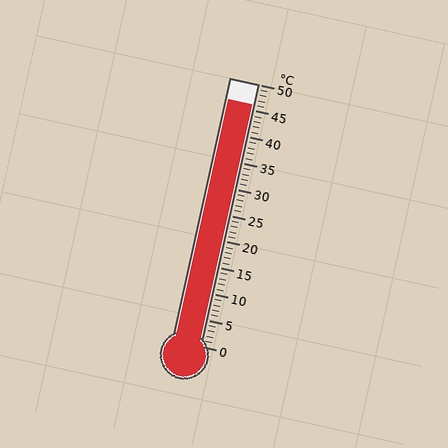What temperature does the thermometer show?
The thermometer shows approximately 46°C.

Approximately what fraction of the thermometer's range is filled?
The thermometer is filled to approximately 90% of its range.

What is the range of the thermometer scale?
The thermometer scale ranges from 0°C to 50°C.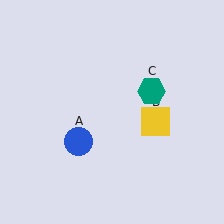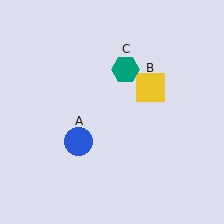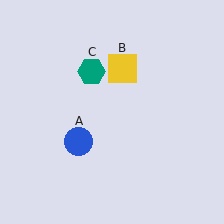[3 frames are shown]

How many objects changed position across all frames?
2 objects changed position: yellow square (object B), teal hexagon (object C).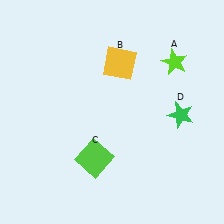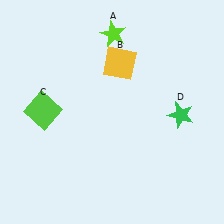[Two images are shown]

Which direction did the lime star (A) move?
The lime star (A) moved left.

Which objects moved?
The objects that moved are: the lime star (A), the lime square (C).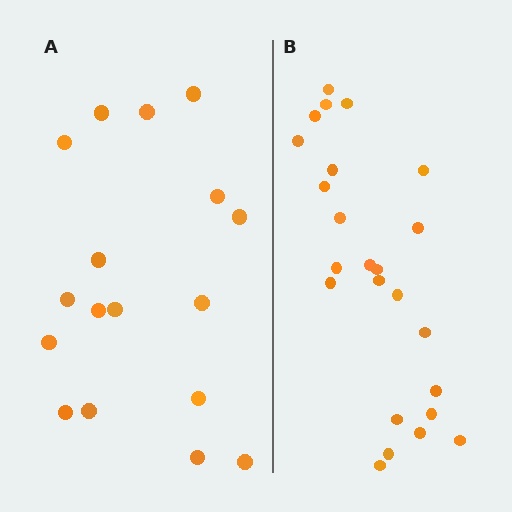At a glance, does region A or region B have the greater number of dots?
Region B (the right region) has more dots.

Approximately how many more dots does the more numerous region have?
Region B has roughly 8 or so more dots than region A.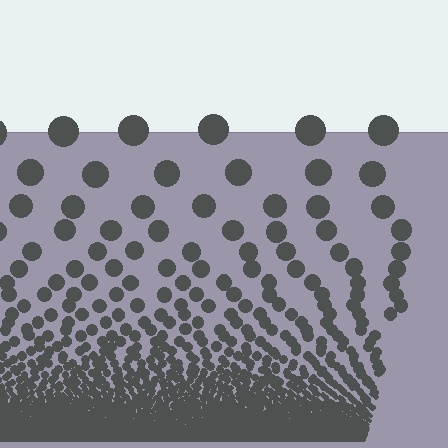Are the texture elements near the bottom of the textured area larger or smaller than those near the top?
Smaller. The gradient is inverted — elements near the bottom are smaller and denser.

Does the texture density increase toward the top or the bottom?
Density increases toward the bottom.